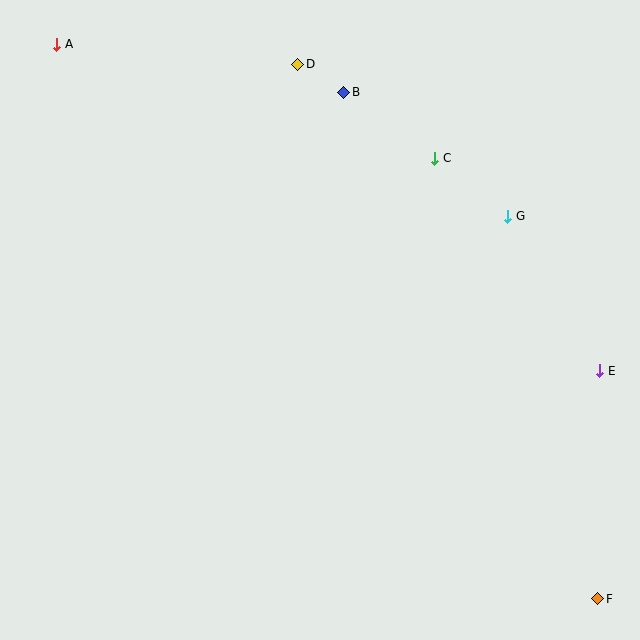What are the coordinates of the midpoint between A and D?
The midpoint between A and D is at (177, 54).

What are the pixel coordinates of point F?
Point F is at (598, 599).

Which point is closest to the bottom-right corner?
Point F is closest to the bottom-right corner.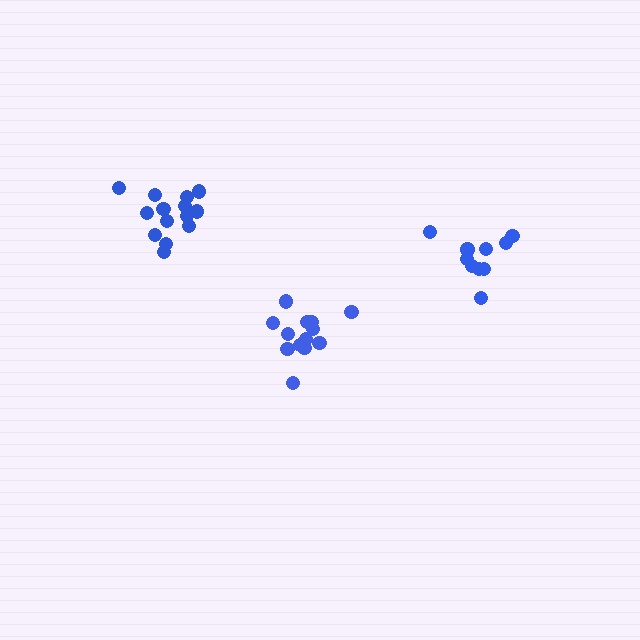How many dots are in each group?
Group 1: 13 dots, Group 2: 10 dots, Group 3: 14 dots (37 total).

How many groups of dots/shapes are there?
There are 3 groups.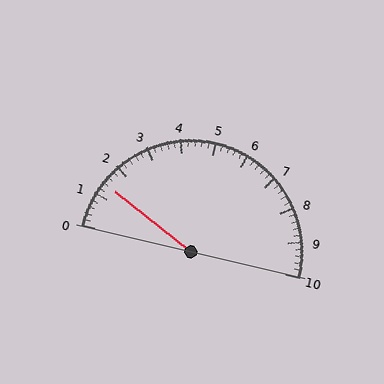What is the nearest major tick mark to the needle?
The nearest major tick mark is 1.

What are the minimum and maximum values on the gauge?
The gauge ranges from 0 to 10.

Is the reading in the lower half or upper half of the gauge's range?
The reading is in the lower half of the range (0 to 10).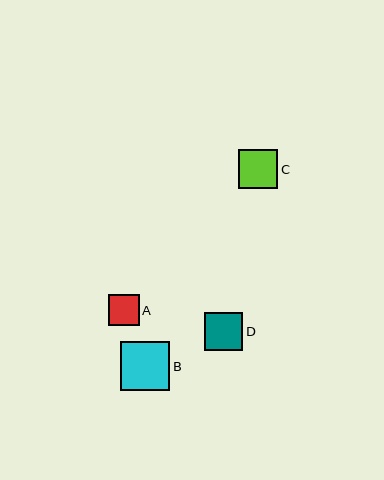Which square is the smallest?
Square A is the smallest with a size of approximately 31 pixels.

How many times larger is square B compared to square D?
Square B is approximately 1.3 times the size of square D.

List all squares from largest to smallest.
From largest to smallest: B, C, D, A.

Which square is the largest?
Square B is the largest with a size of approximately 49 pixels.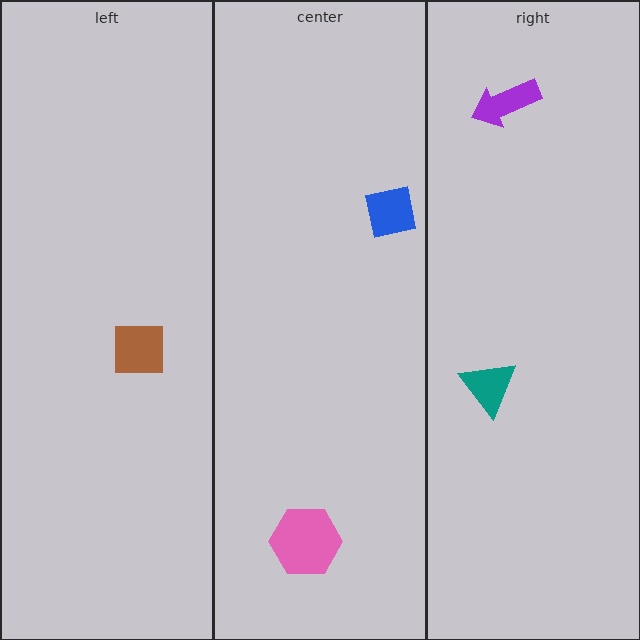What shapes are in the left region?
The brown square.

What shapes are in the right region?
The teal triangle, the purple arrow.